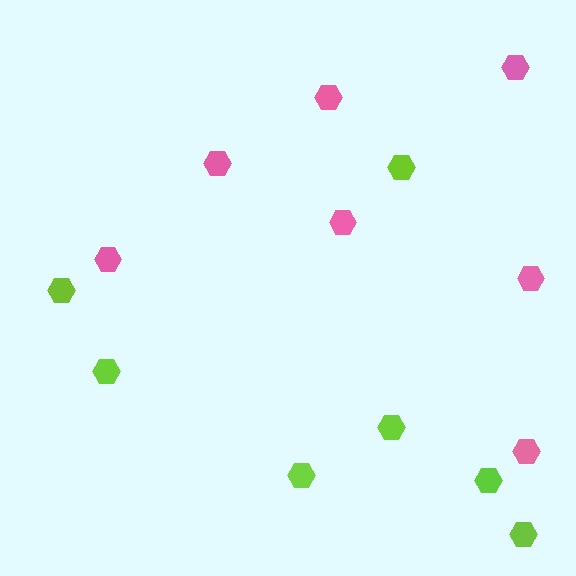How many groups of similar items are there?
There are 2 groups: one group of pink hexagons (7) and one group of lime hexagons (7).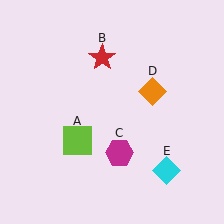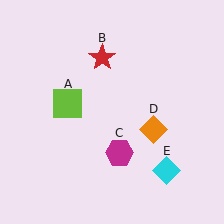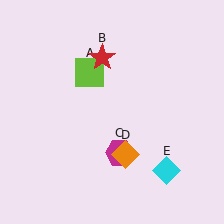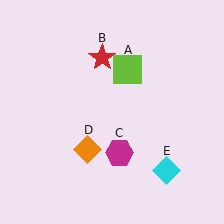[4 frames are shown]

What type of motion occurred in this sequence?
The lime square (object A), orange diamond (object D) rotated clockwise around the center of the scene.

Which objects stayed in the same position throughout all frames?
Red star (object B) and magenta hexagon (object C) and cyan diamond (object E) remained stationary.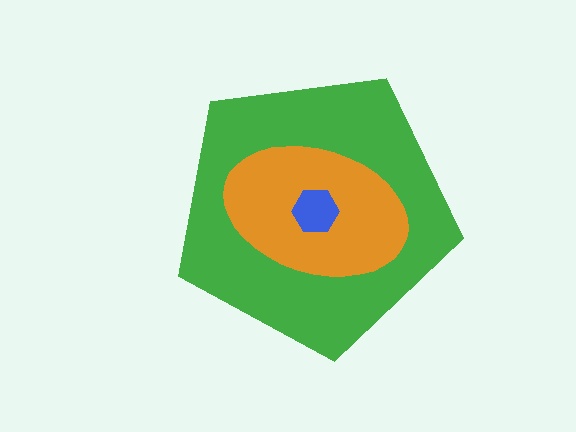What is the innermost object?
The blue hexagon.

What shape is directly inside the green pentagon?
The orange ellipse.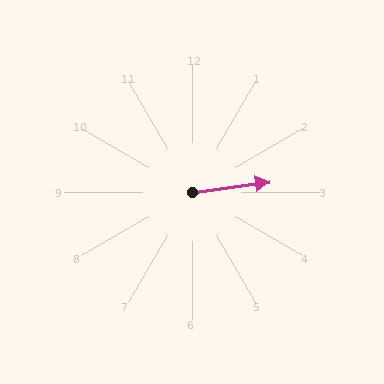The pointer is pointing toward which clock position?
Roughly 3 o'clock.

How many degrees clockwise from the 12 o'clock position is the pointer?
Approximately 82 degrees.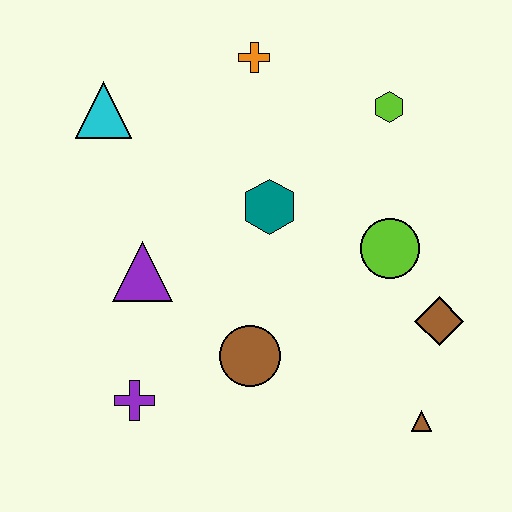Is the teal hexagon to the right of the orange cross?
Yes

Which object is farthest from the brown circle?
The orange cross is farthest from the brown circle.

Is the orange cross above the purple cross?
Yes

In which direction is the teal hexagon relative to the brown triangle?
The teal hexagon is above the brown triangle.